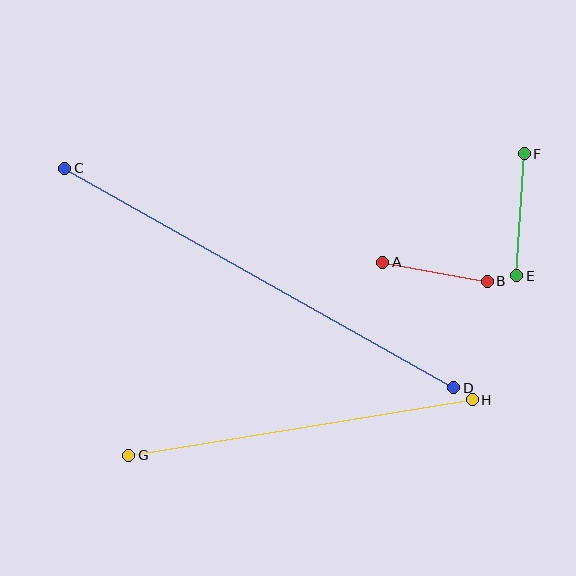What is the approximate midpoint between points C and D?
The midpoint is at approximately (259, 278) pixels.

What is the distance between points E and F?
The distance is approximately 122 pixels.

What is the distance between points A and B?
The distance is approximately 106 pixels.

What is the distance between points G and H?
The distance is approximately 348 pixels.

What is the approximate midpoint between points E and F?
The midpoint is at approximately (520, 215) pixels.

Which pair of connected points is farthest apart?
Points C and D are farthest apart.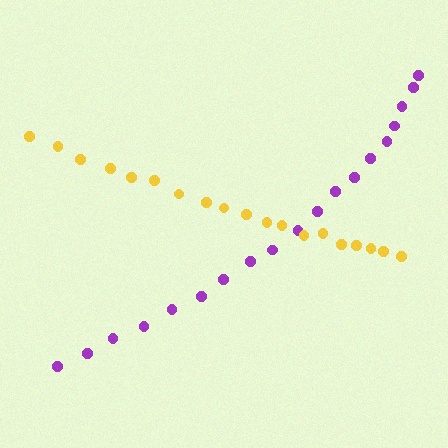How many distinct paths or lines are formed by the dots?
There are 2 distinct paths.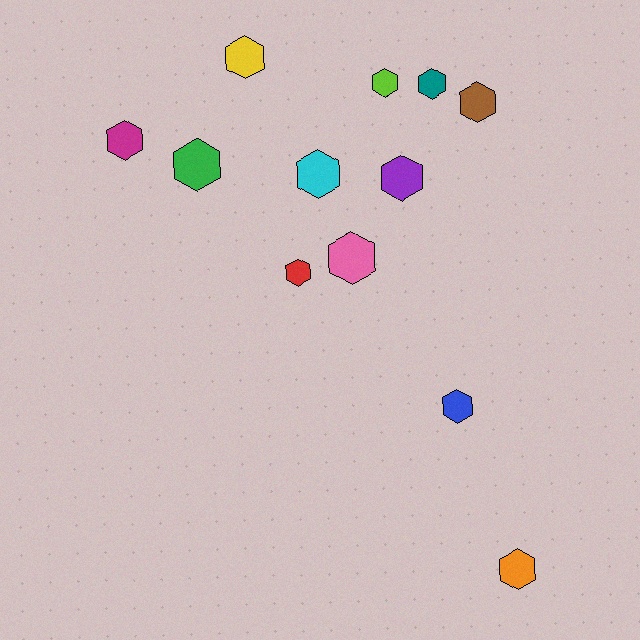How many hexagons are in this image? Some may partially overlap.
There are 12 hexagons.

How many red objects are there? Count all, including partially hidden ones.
There is 1 red object.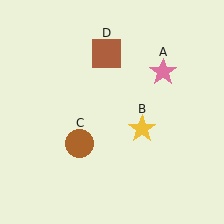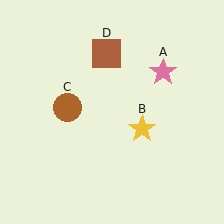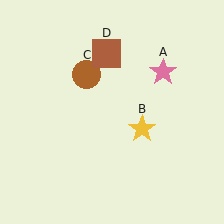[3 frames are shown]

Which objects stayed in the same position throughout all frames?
Pink star (object A) and yellow star (object B) and brown square (object D) remained stationary.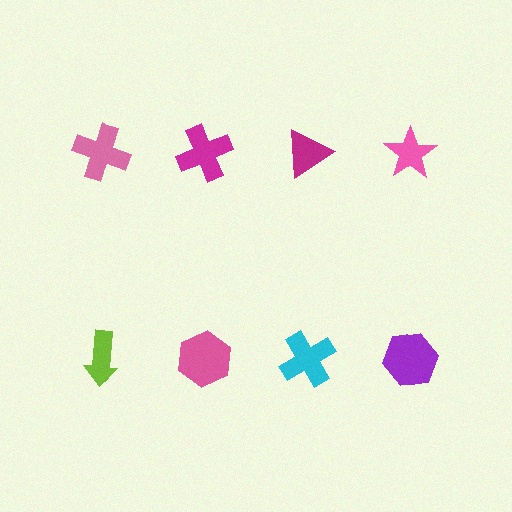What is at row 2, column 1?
A lime arrow.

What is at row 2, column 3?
A cyan cross.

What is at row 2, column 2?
A pink hexagon.